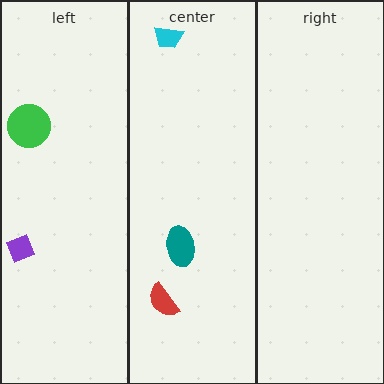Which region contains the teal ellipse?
The center region.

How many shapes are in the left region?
2.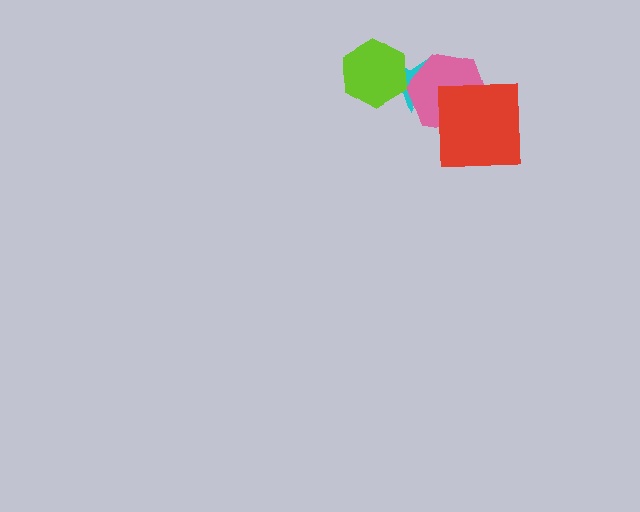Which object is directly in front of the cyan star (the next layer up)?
The pink hexagon is directly in front of the cyan star.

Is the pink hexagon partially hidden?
Yes, it is partially covered by another shape.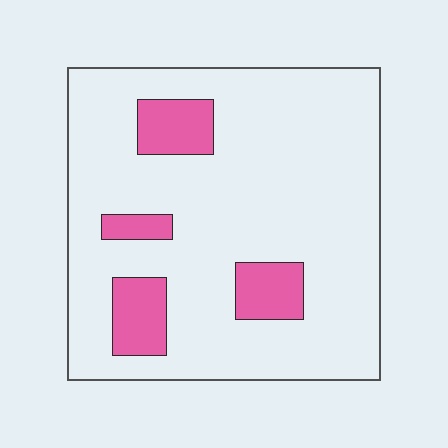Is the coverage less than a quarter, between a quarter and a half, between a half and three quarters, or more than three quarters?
Less than a quarter.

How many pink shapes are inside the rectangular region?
4.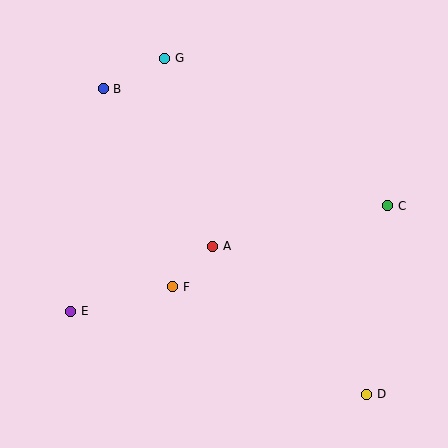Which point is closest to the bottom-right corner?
Point D is closest to the bottom-right corner.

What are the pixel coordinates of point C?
Point C is at (388, 206).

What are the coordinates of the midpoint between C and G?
The midpoint between C and G is at (276, 132).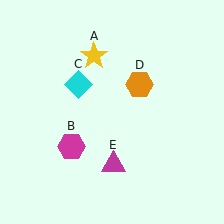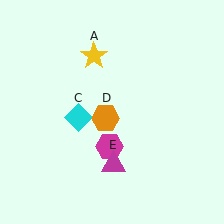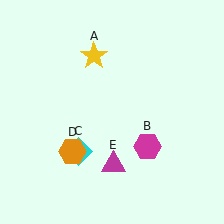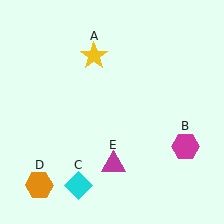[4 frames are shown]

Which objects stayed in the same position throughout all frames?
Yellow star (object A) and magenta triangle (object E) remained stationary.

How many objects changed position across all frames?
3 objects changed position: magenta hexagon (object B), cyan diamond (object C), orange hexagon (object D).